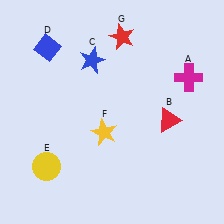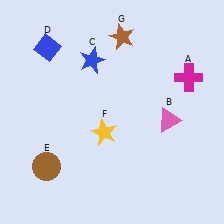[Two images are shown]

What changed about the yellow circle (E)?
In Image 1, E is yellow. In Image 2, it changed to brown.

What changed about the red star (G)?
In Image 1, G is red. In Image 2, it changed to brown.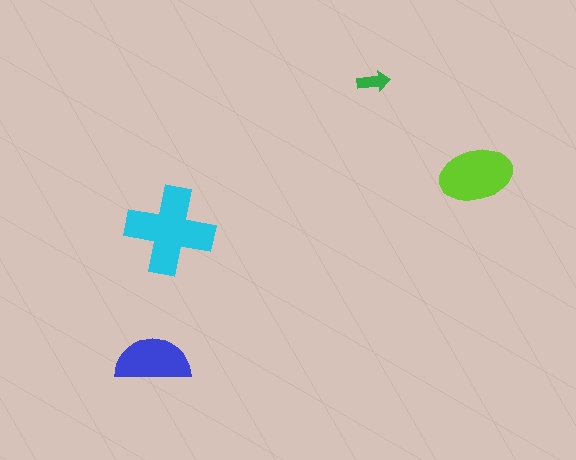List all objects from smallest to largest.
The green arrow, the blue semicircle, the lime ellipse, the cyan cross.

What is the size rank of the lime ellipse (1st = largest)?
2nd.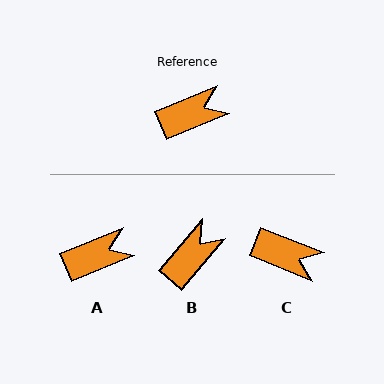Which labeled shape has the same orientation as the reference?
A.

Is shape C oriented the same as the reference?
No, it is off by about 44 degrees.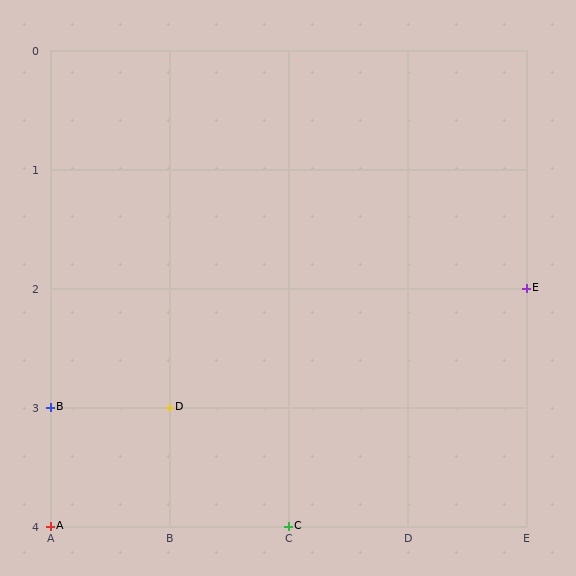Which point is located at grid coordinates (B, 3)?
Point D is at (B, 3).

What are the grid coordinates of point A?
Point A is at grid coordinates (A, 4).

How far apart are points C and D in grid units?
Points C and D are 1 column and 1 row apart (about 1.4 grid units diagonally).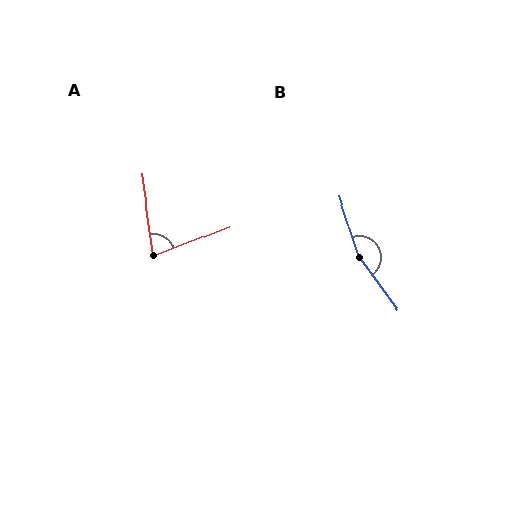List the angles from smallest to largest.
A (77°), B (162°).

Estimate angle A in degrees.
Approximately 77 degrees.